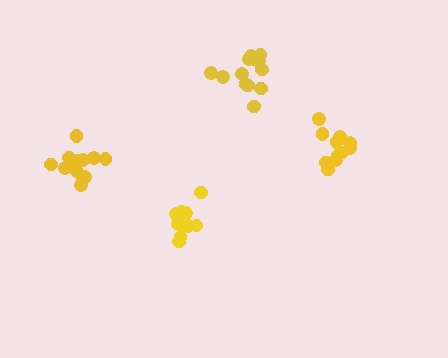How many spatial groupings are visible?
There are 4 spatial groupings.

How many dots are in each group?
Group 1: 14 dots, Group 2: 12 dots, Group 3: 13 dots, Group 4: 11 dots (50 total).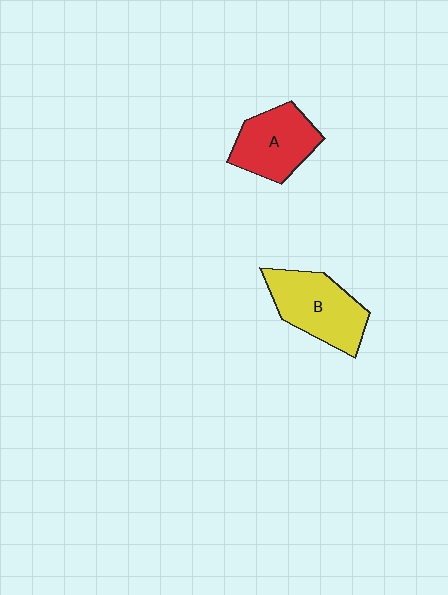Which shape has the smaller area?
Shape A (red).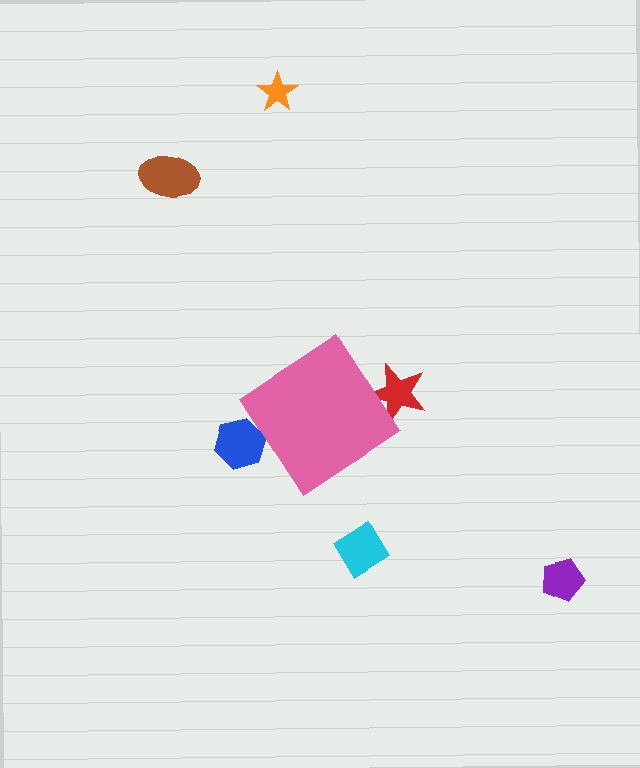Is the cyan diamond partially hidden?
No, the cyan diamond is fully visible.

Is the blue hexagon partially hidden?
Yes, the blue hexagon is partially hidden behind the pink diamond.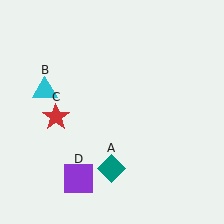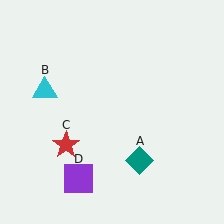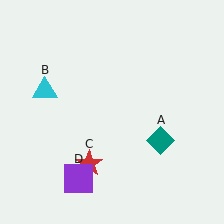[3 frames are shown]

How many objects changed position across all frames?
2 objects changed position: teal diamond (object A), red star (object C).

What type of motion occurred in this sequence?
The teal diamond (object A), red star (object C) rotated counterclockwise around the center of the scene.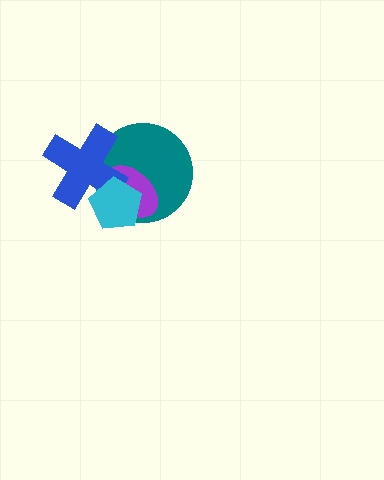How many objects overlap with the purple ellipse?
3 objects overlap with the purple ellipse.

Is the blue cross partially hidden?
Yes, it is partially covered by another shape.